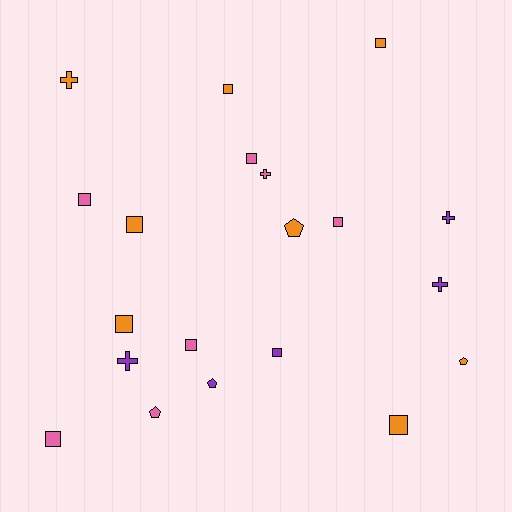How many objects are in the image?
There are 20 objects.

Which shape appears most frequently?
Square, with 11 objects.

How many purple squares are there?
There is 1 purple square.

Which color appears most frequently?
Orange, with 8 objects.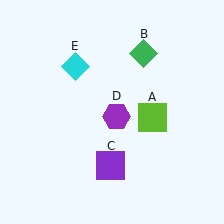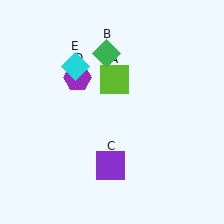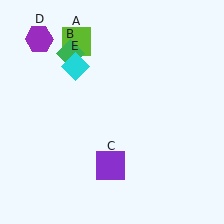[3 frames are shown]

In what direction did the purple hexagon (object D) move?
The purple hexagon (object D) moved up and to the left.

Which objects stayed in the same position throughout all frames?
Purple square (object C) and cyan diamond (object E) remained stationary.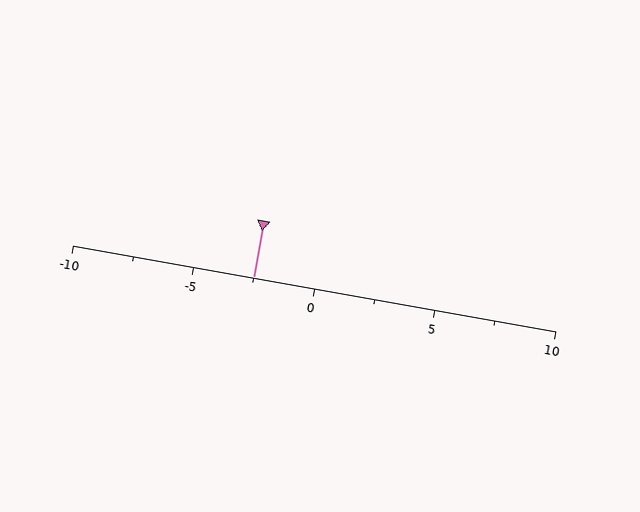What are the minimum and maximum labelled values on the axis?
The axis runs from -10 to 10.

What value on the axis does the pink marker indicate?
The marker indicates approximately -2.5.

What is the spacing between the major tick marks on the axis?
The major ticks are spaced 5 apart.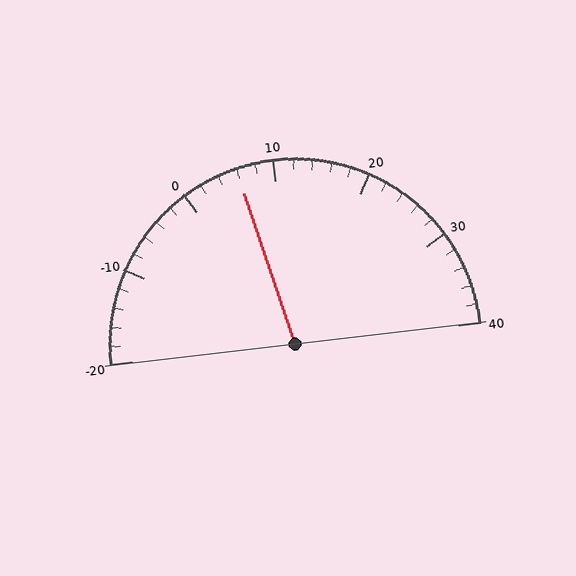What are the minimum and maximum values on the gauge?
The gauge ranges from -20 to 40.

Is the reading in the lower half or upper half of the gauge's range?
The reading is in the lower half of the range (-20 to 40).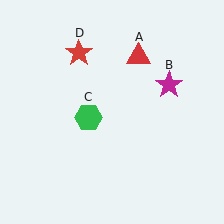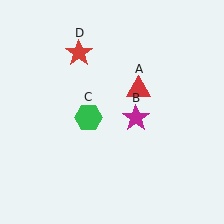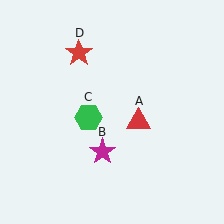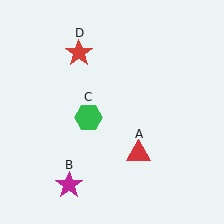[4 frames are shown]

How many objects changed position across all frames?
2 objects changed position: red triangle (object A), magenta star (object B).